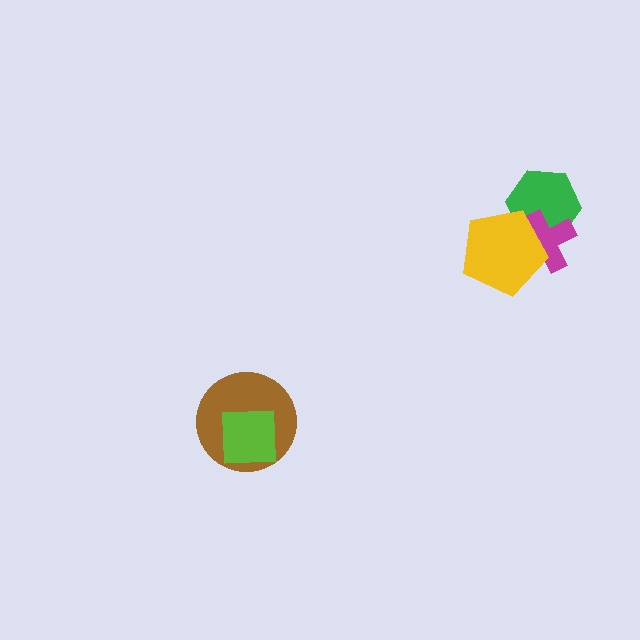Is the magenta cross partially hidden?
Yes, it is partially covered by another shape.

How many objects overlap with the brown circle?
1 object overlaps with the brown circle.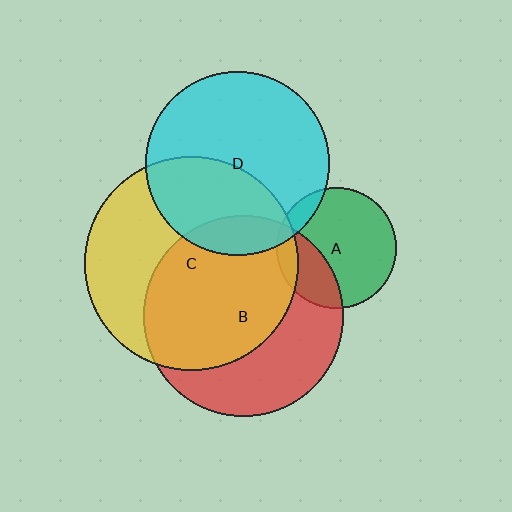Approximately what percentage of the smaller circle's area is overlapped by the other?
Approximately 30%.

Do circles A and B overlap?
Yes.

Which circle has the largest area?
Circle C (yellow).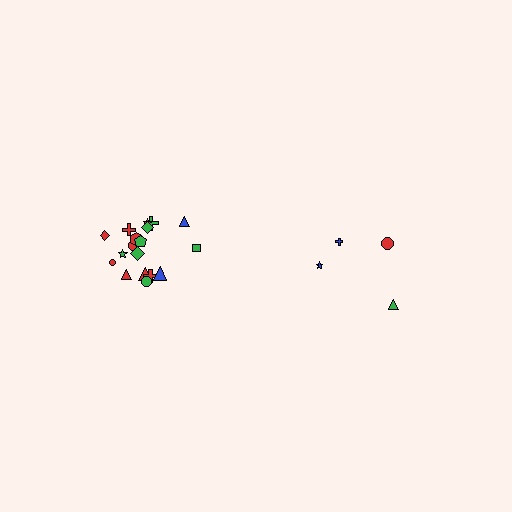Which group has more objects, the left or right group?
The left group.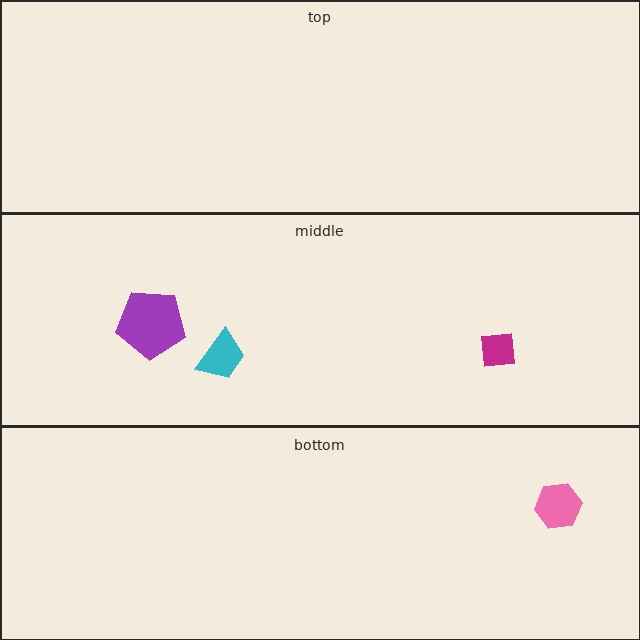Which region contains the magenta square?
The middle region.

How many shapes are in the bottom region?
1.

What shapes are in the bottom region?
The pink hexagon.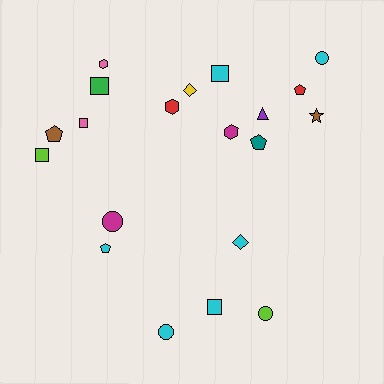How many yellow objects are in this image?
There is 1 yellow object.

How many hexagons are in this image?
There are 3 hexagons.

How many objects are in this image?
There are 20 objects.